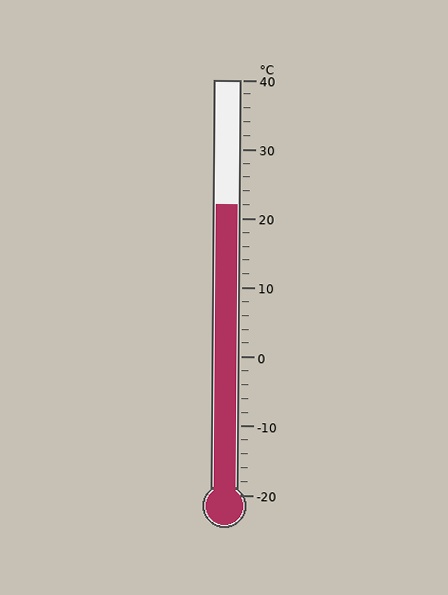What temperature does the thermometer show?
The thermometer shows approximately 22°C.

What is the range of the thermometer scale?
The thermometer scale ranges from -20°C to 40°C.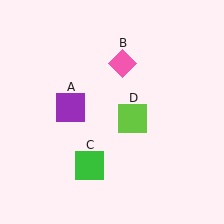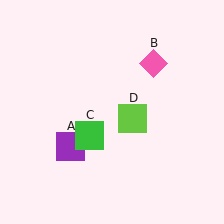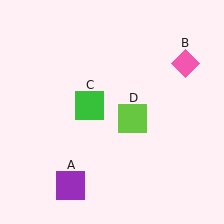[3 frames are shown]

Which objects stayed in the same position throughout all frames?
Lime square (object D) remained stationary.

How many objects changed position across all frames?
3 objects changed position: purple square (object A), pink diamond (object B), green square (object C).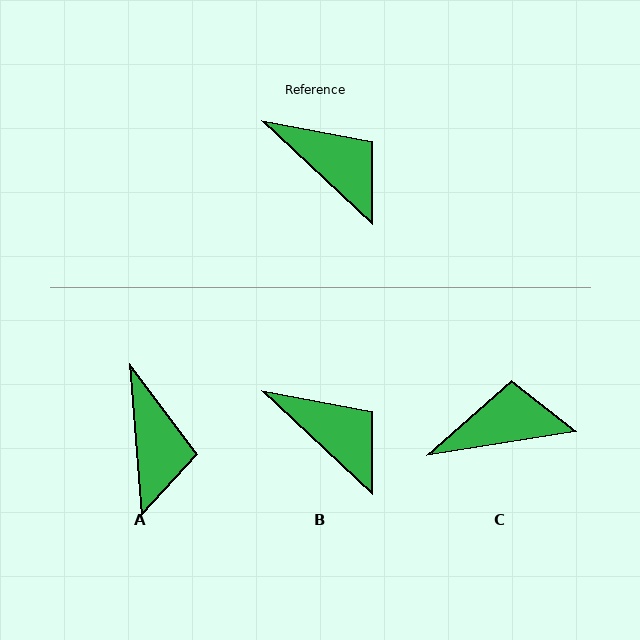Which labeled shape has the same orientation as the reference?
B.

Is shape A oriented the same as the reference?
No, it is off by about 43 degrees.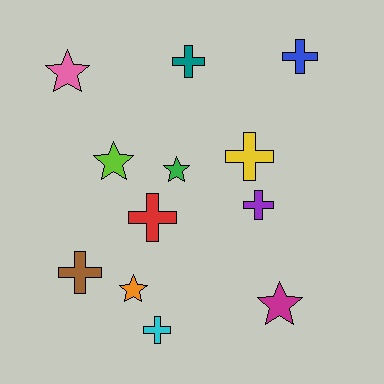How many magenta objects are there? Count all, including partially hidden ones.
There is 1 magenta object.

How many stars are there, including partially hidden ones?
There are 5 stars.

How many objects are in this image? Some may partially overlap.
There are 12 objects.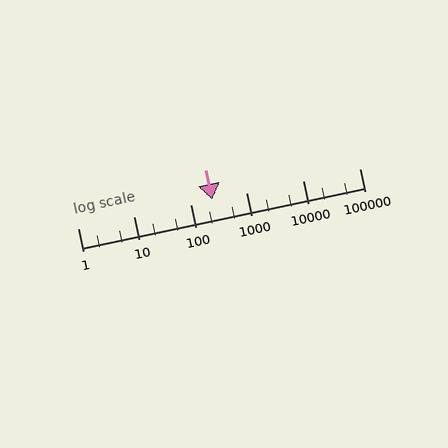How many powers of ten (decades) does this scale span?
The scale spans 5 decades, from 1 to 100000.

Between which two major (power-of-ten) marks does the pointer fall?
The pointer is between 100 and 1000.